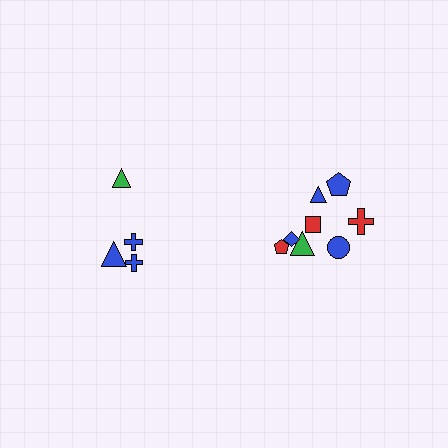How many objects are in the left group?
There are 4 objects.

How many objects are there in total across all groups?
There are 12 objects.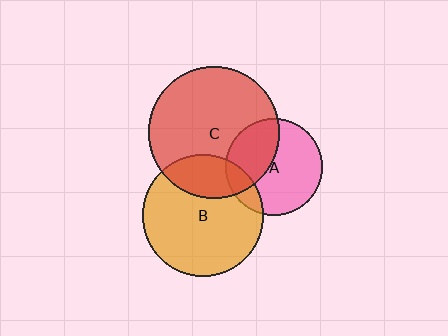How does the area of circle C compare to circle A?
Approximately 1.9 times.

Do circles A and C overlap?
Yes.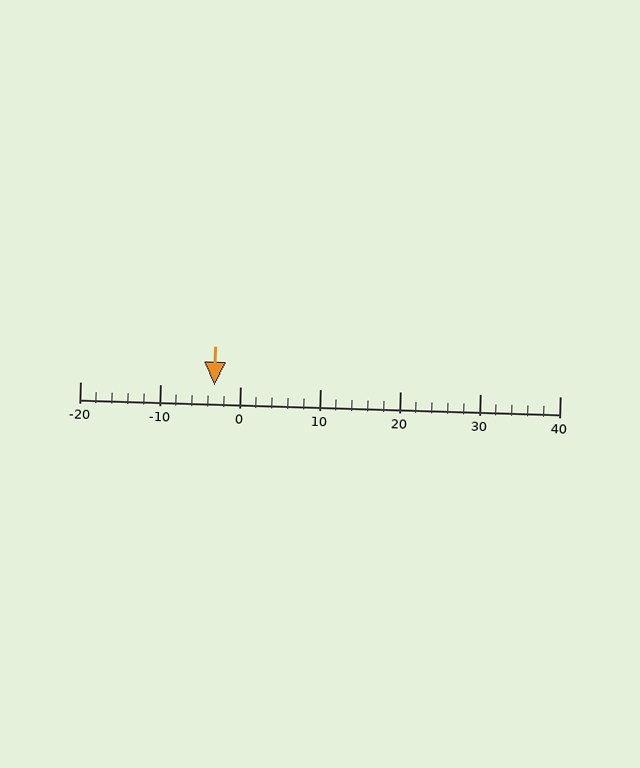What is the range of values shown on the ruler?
The ruler shows values from -20 to 40.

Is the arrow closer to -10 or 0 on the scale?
The arrow is closer to 0.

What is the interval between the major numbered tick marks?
The major tick marks are spaced 10 units apart.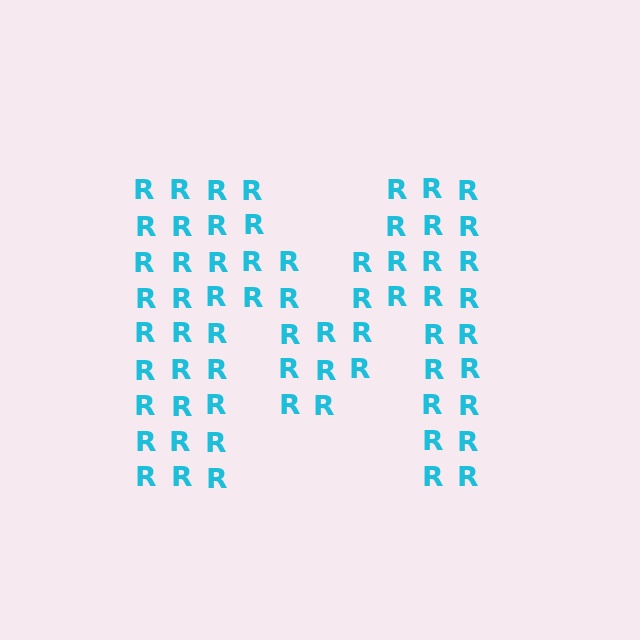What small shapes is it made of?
It is made of small letter R's.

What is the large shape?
The large shape is the letter M.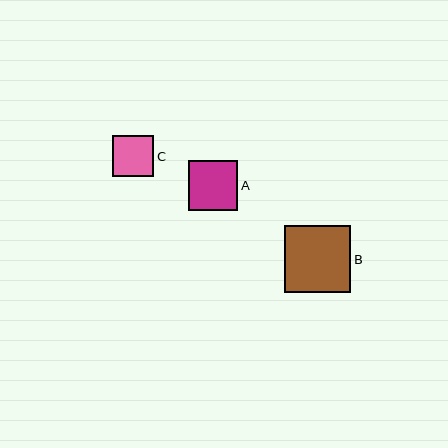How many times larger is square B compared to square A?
Square B is approximately 1.3 times the size of square A.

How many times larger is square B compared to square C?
Square B is approximately 1.6 times the size of square C.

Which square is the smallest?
Square C is the smallest with a size of approximately 41 pixels.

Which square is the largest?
Square B is the largest with a size of approximately 66 pixels.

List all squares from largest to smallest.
From largest to smallest: B, A, C.